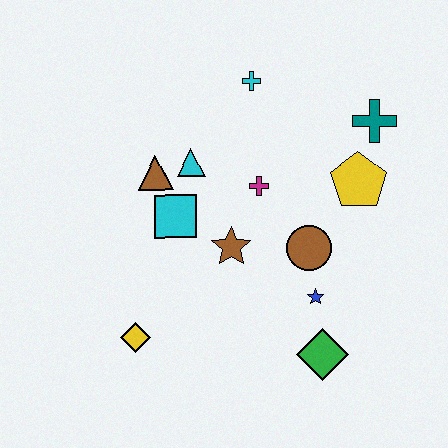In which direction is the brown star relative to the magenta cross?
The brown star is below the magenta cross.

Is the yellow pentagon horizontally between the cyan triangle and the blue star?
No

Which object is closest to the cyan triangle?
The brown triangle is closest to the cyan triangle.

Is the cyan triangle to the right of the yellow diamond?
Yes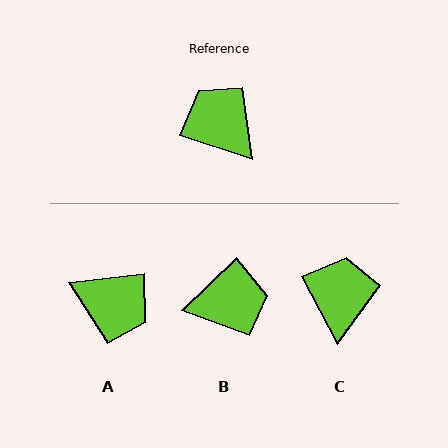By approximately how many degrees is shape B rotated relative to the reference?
Approximately 118 degrees clockwise.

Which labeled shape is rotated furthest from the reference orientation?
A, about 155 degrees away.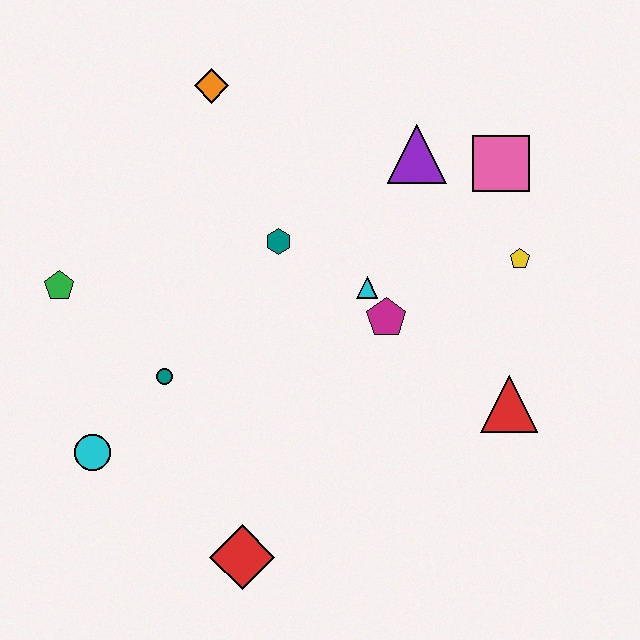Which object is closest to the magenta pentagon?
The cyan triangle is closest to the magenta pentagon.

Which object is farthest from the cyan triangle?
The cyan circle is farthest from the cyan triangle.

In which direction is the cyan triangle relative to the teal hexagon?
The cyan triangle is to the right of the teal hexagon.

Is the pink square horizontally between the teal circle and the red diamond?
No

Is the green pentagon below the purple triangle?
Yes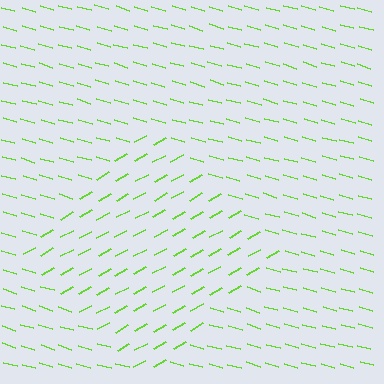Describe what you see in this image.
The image is filled with small lime line segments. A diamond region in the image has lines oriented differently from the surrounding lines, creating a visible texture boundary.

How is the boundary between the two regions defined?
The boundary is defined purely by a change in line orientation (approximately 45 degrees difference). All lines are the same color and thickness.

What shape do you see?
I see a diamond.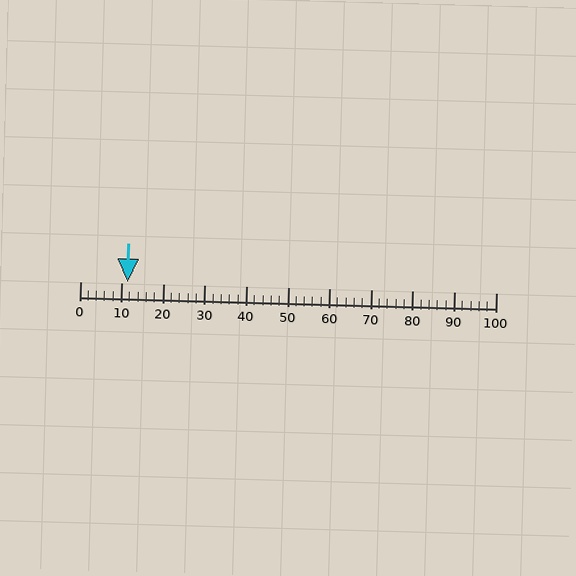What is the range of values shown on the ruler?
The ruler shows values from 0 to 100.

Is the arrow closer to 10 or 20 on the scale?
The arrow is closer to 10.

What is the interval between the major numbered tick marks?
The major tick marks are spaced 10 units apart.